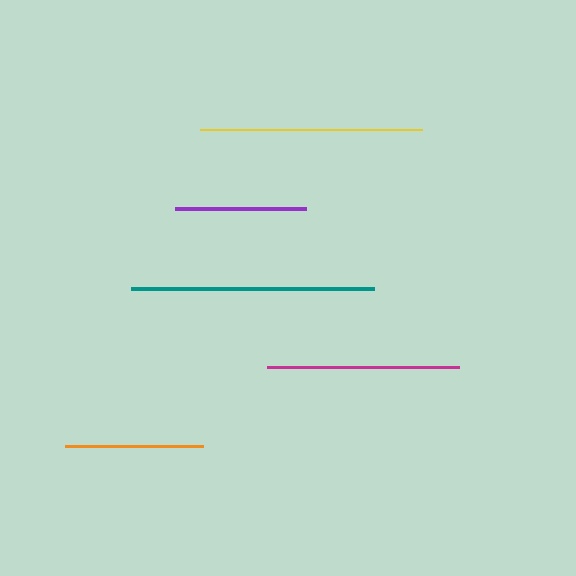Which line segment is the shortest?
The purple line is the shortest at approximately 131 pixels.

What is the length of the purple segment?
The purple segment is approximately 131 pixels long.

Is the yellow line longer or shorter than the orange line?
The yellow line is longer than the orange line.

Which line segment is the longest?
The teal line is the longest at approximately 243 pixels.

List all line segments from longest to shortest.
From longest to shortest: teal, yellow, magenta, orange, purple.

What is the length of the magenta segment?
The magenta segment is approximately 191 pixels long.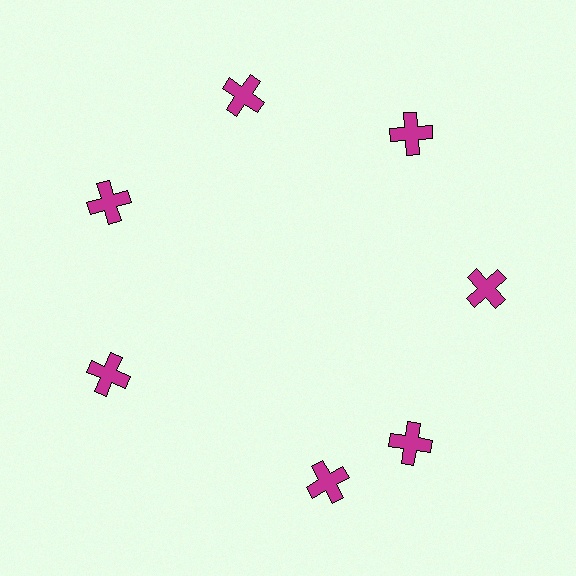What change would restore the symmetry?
The symmetry would be restored by rotating it back into even spacing with its neighbors so that all 7 crosses sit at equal angles and equal distance from the center.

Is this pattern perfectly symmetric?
No. The 7 magenta crosses are arranged in a ring, but one element near the 6 o'clock position is rotated out of alignment along the ring, breaking the 7-fold rotational symmetry.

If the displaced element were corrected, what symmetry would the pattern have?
It would have 7-fold rotational symmetry — the pattern would map onto itself every 51 degrees.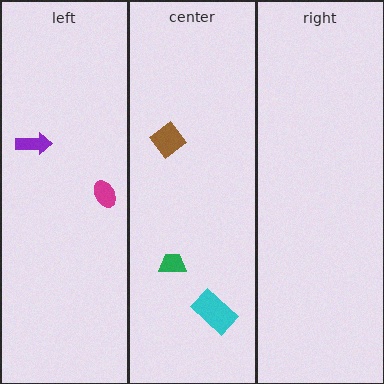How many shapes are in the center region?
3.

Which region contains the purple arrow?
The left region.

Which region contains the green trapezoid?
The center region.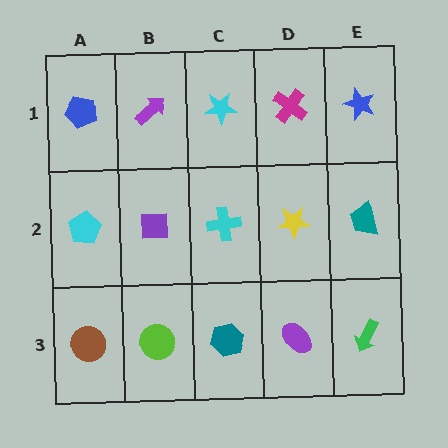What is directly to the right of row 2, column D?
A teal trapezoid.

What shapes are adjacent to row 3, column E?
A teal trapezoid (row 2, column E), a purple ellipse (row 3, column D).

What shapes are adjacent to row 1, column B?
A purple square (row 2, column B), a blue pentagon (row 1, column A), a cyan star (row 1, column C).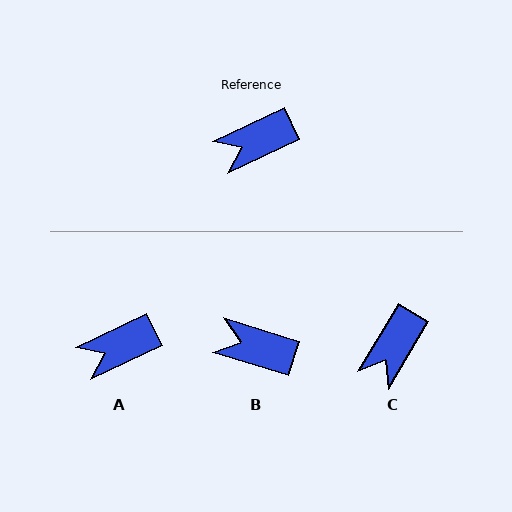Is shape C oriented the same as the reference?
No, it is off by about 34 degrees.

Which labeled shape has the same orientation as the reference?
A.